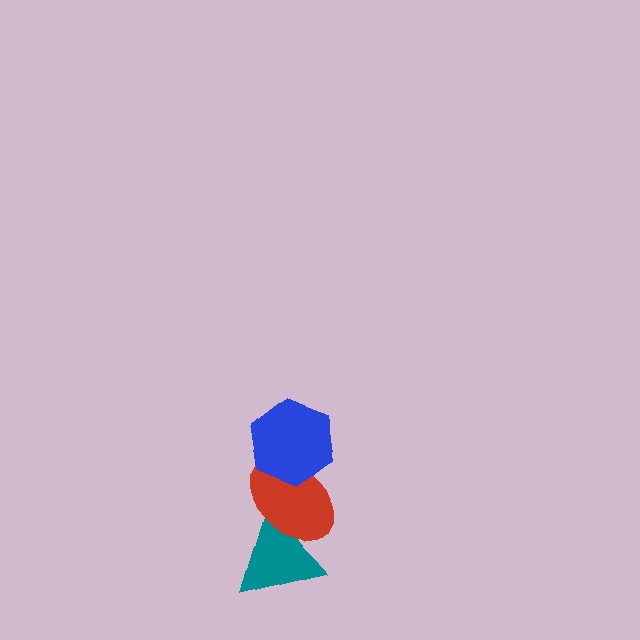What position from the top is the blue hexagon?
The blue hexagon is 1st from the top.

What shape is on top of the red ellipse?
The blue hexagon is on top of the red ellipse.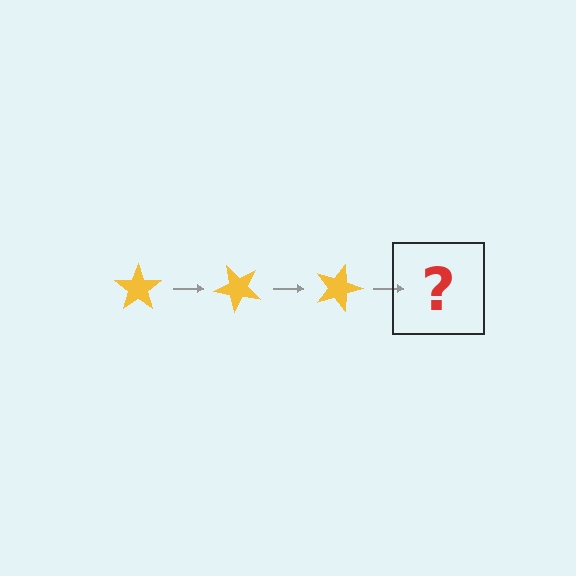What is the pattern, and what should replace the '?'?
The pattern is that the star rotates 45 degrees each step. The '?' should be a yellow star rotated 135 degrees.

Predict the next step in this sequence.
The next step is a yellow star rotated 135 degrees.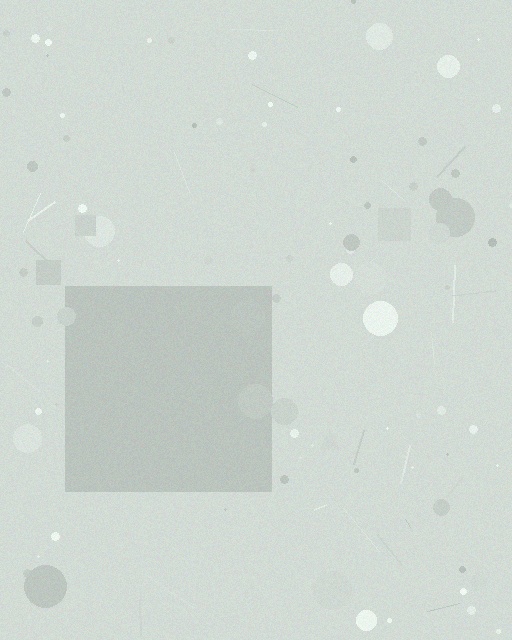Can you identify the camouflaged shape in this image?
The camouflaged shape is a square.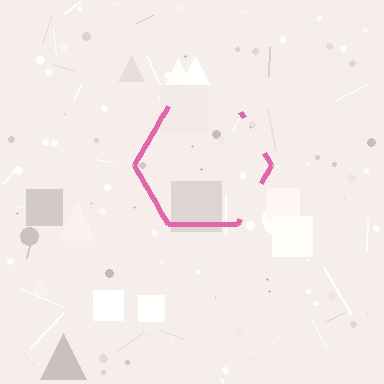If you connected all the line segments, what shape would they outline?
They would outline a hexagon.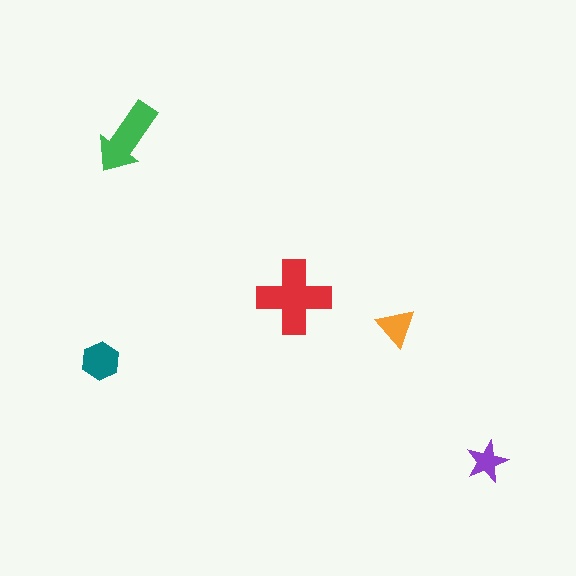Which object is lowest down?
The purple star is bottommost.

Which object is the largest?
The red cross.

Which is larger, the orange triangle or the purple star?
The orange triangle.